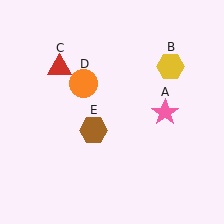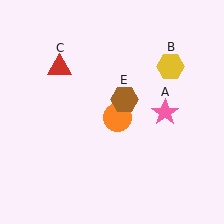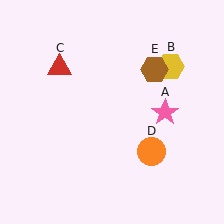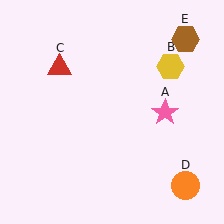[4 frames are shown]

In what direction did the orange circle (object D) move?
The orange circle (object D) moved down and to the right.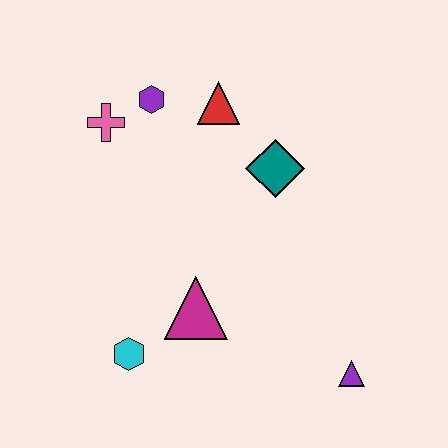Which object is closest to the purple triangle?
The magenta triangle is closest to the purple triangle.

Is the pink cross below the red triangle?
Yes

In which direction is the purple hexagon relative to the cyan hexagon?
The purple hexagon is above the cyan hexagon.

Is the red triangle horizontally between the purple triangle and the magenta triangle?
Yes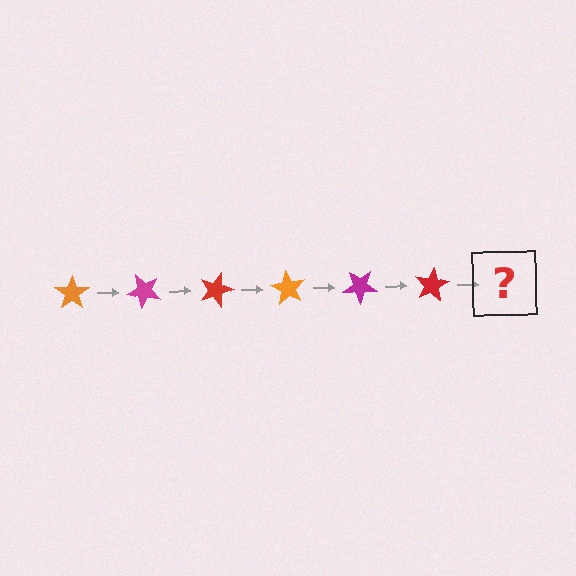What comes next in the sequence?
The next element should be an orange star, rotated 270 degrees from the start.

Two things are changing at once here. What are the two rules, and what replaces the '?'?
The two rules are that it rotates 45 degrees each step and the color cycles through orange, magenta, and red. The '?' should be an orange star, rotated 270 degrees from the start.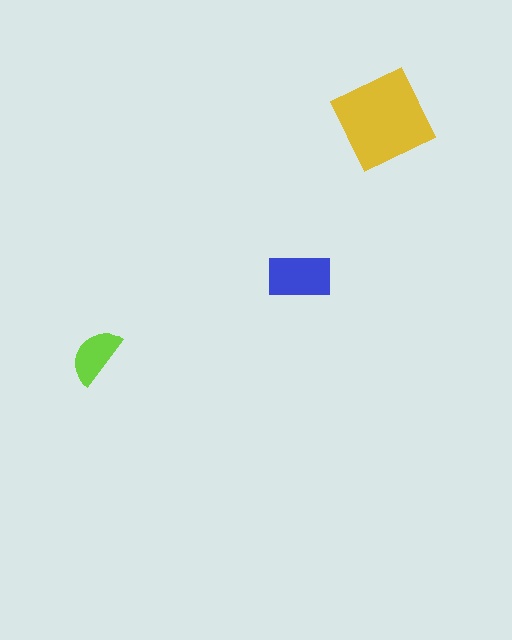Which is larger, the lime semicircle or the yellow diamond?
The yellow diamond.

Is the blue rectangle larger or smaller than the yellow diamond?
Smaller.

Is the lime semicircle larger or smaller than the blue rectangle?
Smaller.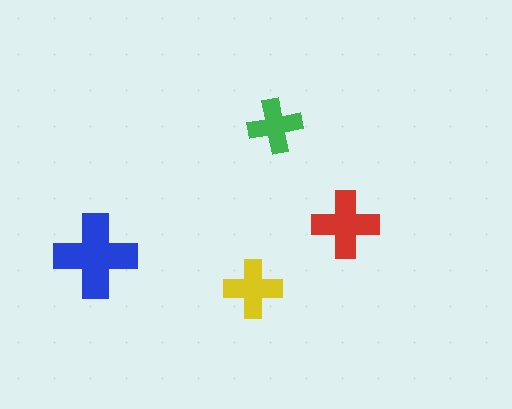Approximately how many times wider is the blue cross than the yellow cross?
About 1.5 times wider.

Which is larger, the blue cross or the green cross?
The blue one.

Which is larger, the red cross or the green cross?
The red one.